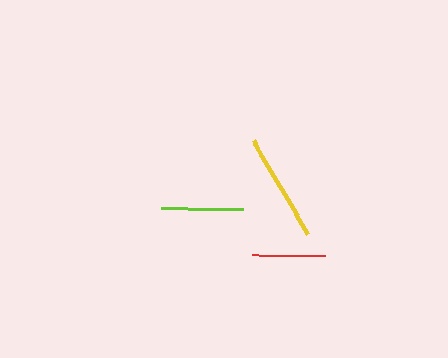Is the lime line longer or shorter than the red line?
The lime line is longer than the red line.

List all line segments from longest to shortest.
From longest to shortest: yellow, lime, red.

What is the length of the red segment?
The red segment is approximately 73 pixels long.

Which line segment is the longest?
The yellow line is the longest at approximately 109 pixels.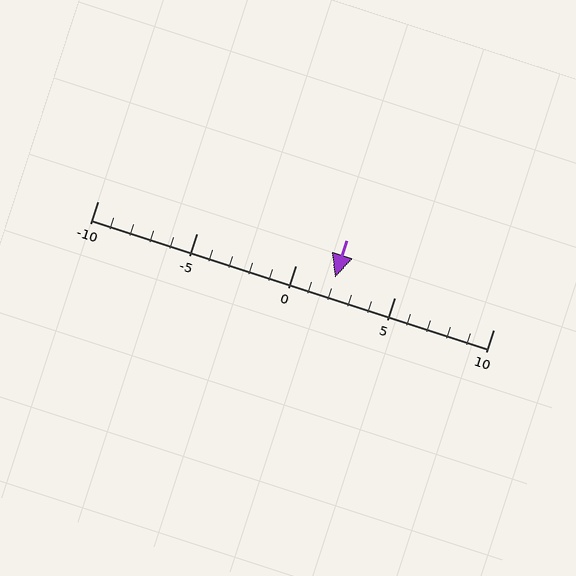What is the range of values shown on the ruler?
The ruler shows values from -10 to 10.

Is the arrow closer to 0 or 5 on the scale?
The arrow is closer to 0.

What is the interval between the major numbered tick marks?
The major tick marks are spaced 5 units apart.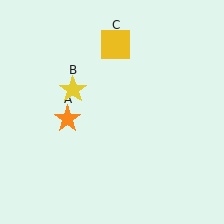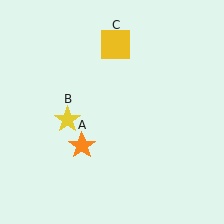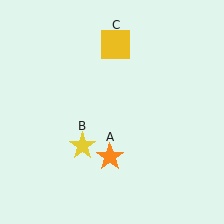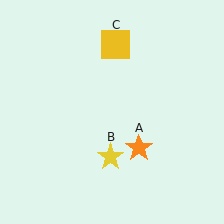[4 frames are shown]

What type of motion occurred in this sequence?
The orange star (object A), yellow star (object B) rotated counterclockwise around the center of the scene.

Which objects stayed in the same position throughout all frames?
Yellow square (object C) remained stationary.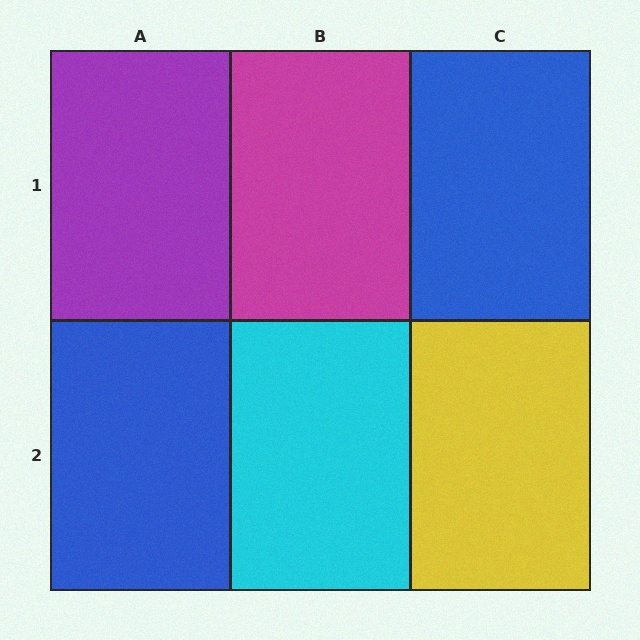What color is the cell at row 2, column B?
Cyan.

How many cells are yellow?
1 cell is yellow.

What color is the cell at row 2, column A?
Blue.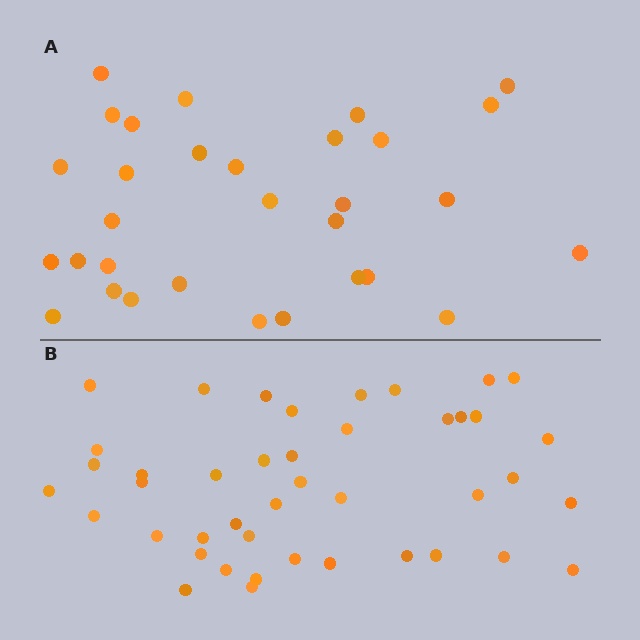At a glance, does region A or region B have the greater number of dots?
Region B (the bottom region) has more dots.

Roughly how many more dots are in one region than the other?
Region B has roughly 12 or so more dots than region A.